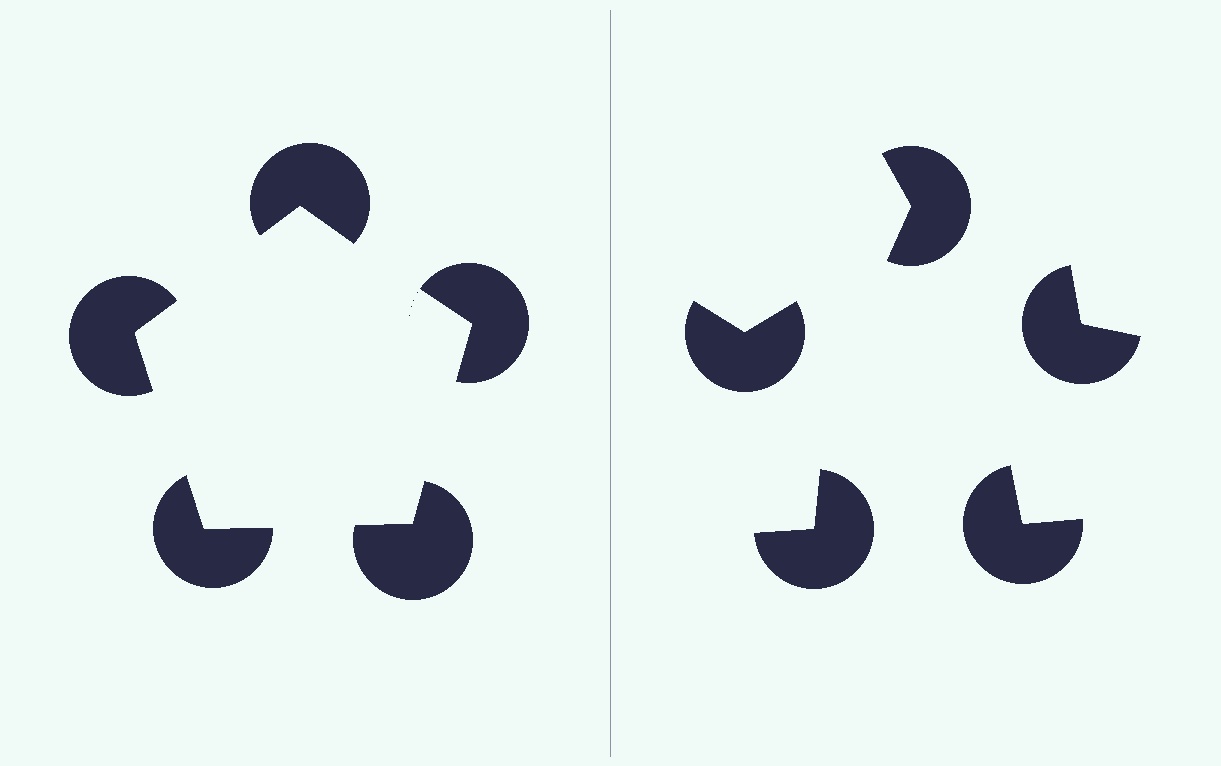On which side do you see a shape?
An illusory pentagon appears on the left side. On the right side the wedge cuts are rotated, so no coherent shape forms.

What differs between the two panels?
The pac-man discs are positioned identically on both sides; only the wedge orientations differ. On the left they align to a pentagon; on the right they are misaligned.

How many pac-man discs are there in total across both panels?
10 — 5 on each side.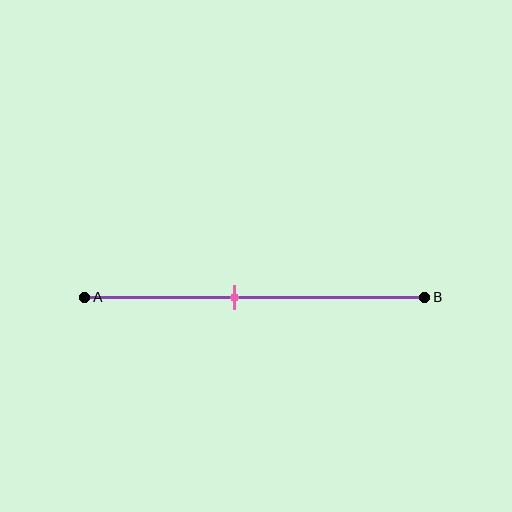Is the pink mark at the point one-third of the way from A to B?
No, the mark is at about 45% from A, not at the 33% one-third point.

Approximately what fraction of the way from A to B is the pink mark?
The pink mark is approximately 45% of the way from A to B.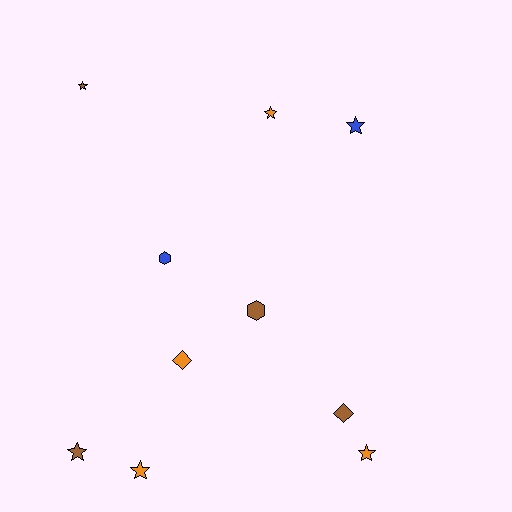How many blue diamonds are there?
There are no blue diamonds.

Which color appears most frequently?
Brown, with 4 objects.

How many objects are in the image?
There are 10 objects.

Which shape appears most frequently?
Star, with 6 objects.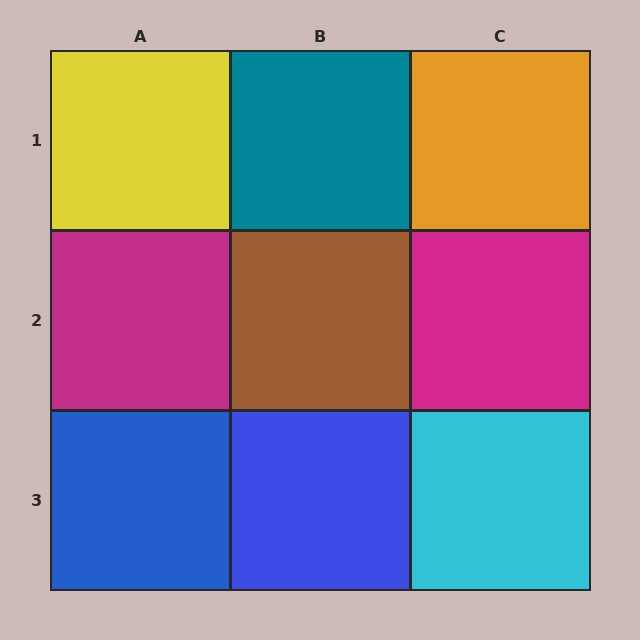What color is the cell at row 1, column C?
Orange.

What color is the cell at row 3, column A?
Blue.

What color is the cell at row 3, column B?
Blue.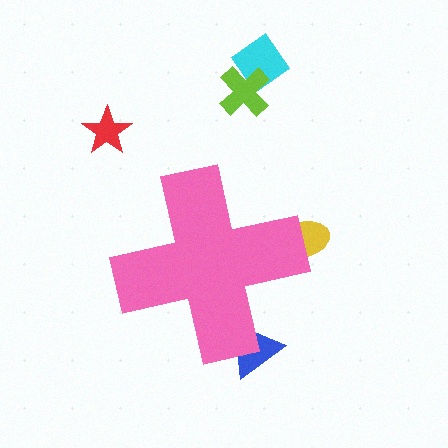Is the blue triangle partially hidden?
Yes, the blue triangle is partially hidden behind the pink cross.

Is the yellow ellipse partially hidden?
Yes, the yellow ellipse is partially hidden behind the pink cross.